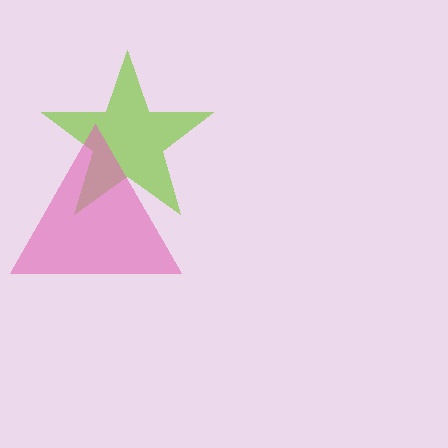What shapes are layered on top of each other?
The layered shapes are: a lime star, a pink triangle.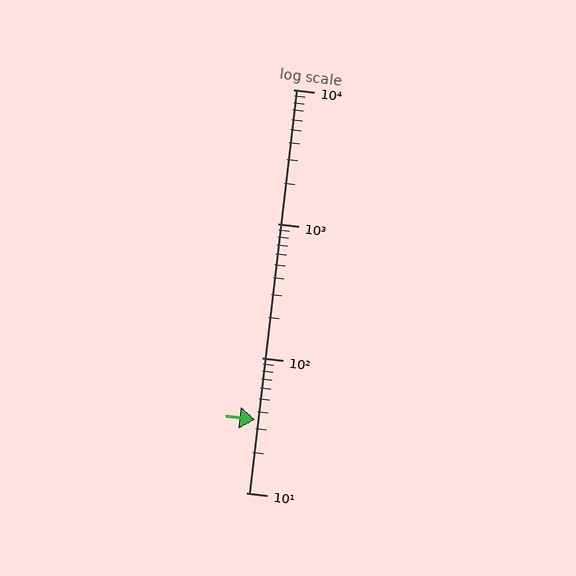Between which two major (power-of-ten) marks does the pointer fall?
The pointer is between 10 and 100.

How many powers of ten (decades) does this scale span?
The scale spans 3 decades, from 10 to 10000.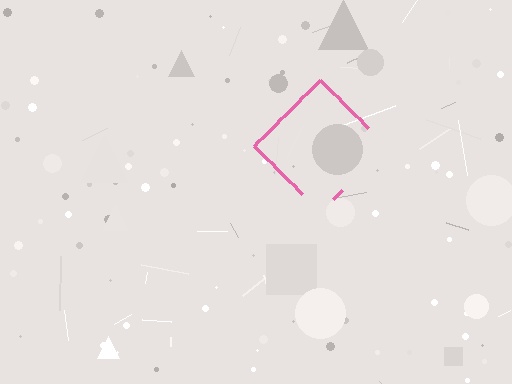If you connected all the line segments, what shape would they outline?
They would outline a diamond.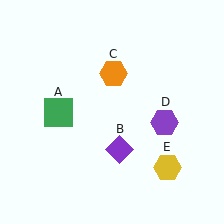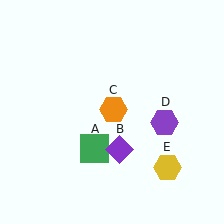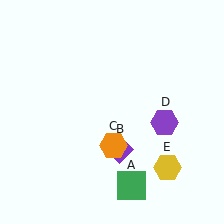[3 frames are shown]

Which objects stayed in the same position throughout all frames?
Purple diamond (object B) and purple hexagon (object D) and yellow hexagon (object E) remained stationary.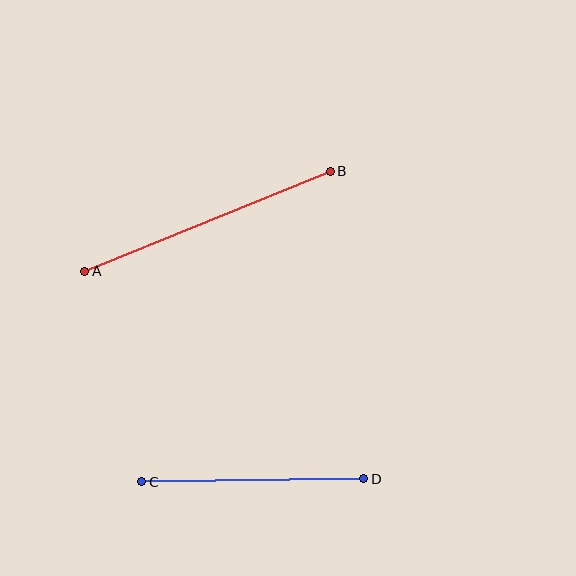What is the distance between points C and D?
The distance is approximately 222 pixels.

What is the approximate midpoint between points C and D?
The midpoint is at approximately (253, 480) pixels.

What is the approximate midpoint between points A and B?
The midpoint is at approximately (208, 221) pixels.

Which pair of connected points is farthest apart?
Points A and B are farthest apart.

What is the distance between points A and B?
The distance is approximately 265 pixels.